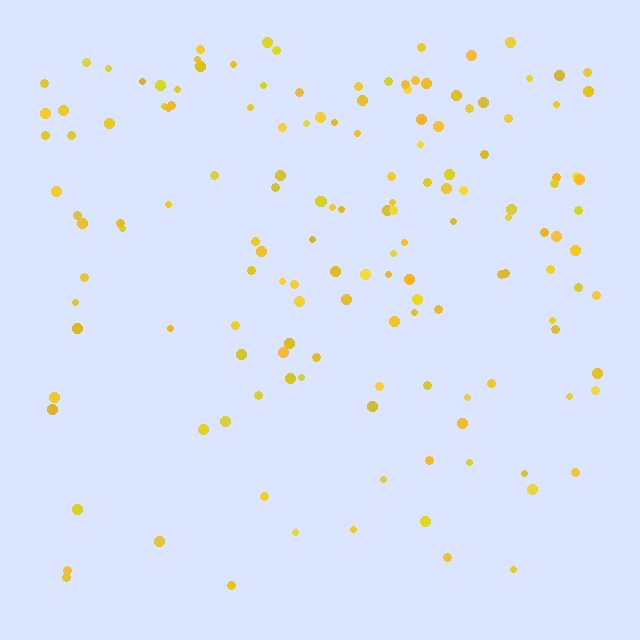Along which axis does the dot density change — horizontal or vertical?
Vertical.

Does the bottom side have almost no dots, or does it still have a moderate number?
Still a moderate number, just noticeably fewer than the top.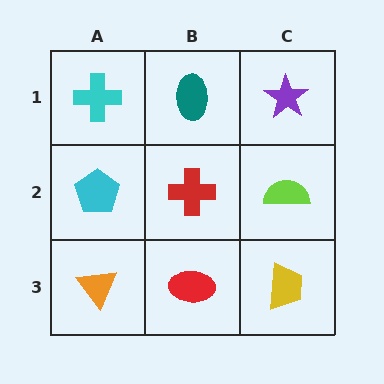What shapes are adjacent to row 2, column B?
A teal ellipse (row 1, column B), a red ellipse (row 3, column B), a cyan pentagon (row 2, column A), a lime semicircle (row 2, column C).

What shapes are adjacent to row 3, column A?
A cyan pentagon (row 2, column A), a red ellipse (row 3, column B).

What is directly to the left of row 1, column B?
A cyan cross.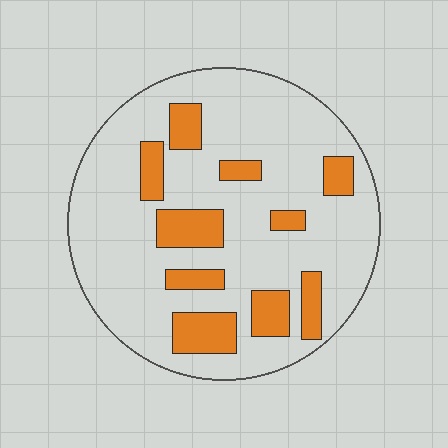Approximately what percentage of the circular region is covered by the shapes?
Approximately 20%.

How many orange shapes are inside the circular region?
10.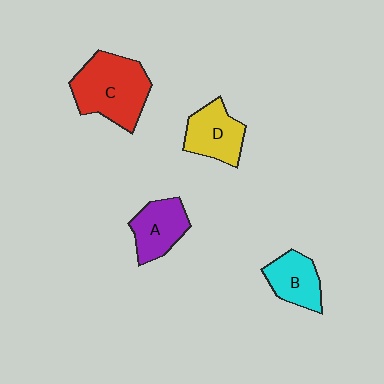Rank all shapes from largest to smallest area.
From largest to smallest: C (red), D (yellow), A (purple), B (cyan).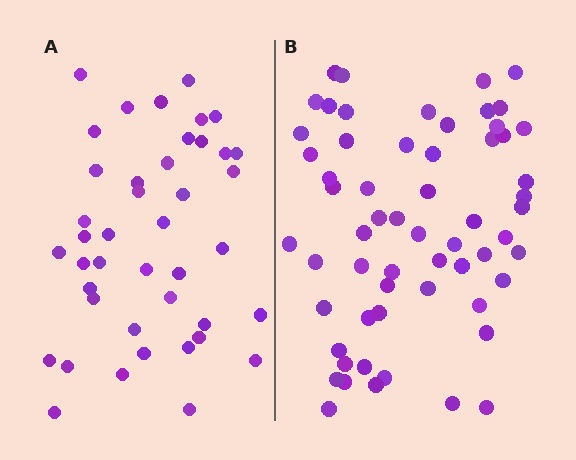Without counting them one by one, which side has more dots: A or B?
Region B (the right region) has more dots.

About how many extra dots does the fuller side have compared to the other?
Region B has approximately 20 more dots than region A.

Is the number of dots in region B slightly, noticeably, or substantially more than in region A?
Region B has noticeably more, but not dramatically so. The ratio is roughly 1.4 to 1.